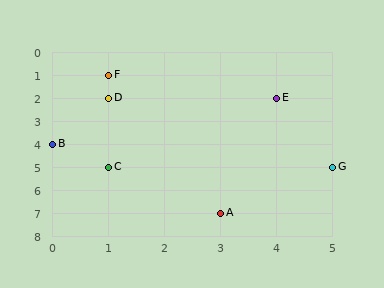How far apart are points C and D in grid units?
Points C and D are 3 rows apart.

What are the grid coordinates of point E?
Point E is at grid coordinates (4, 2).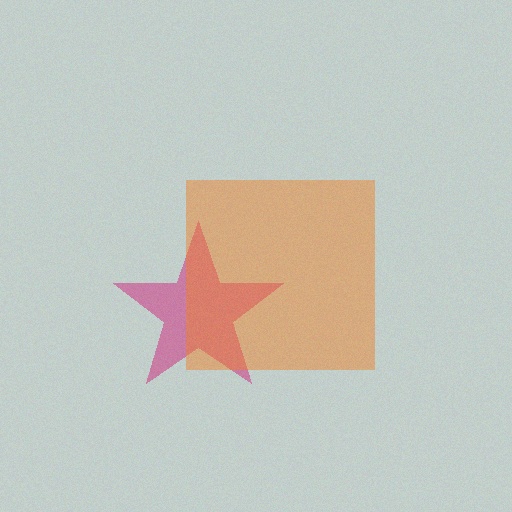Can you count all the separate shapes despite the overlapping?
Yes, there are 2 separate shapes.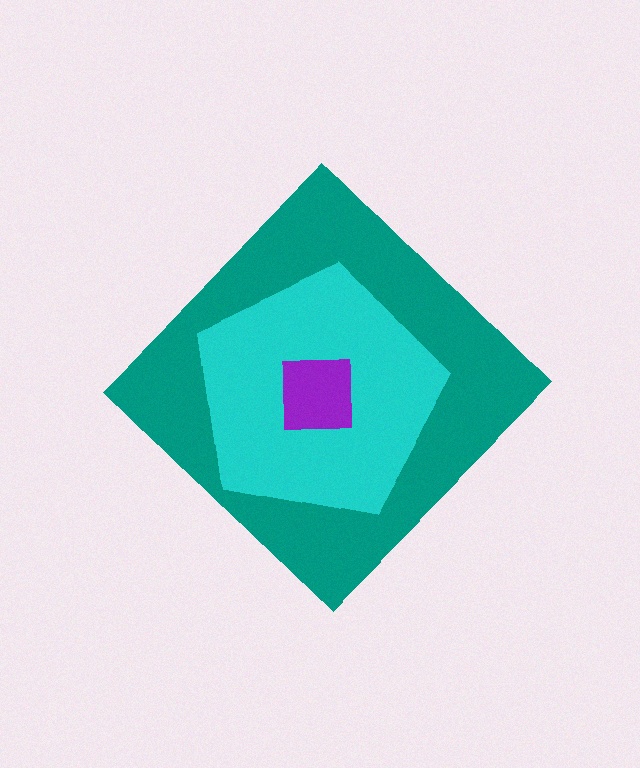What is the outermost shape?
The teal diamond.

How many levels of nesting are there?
3.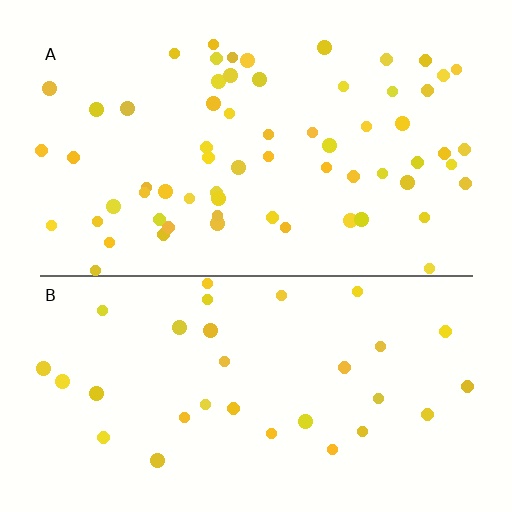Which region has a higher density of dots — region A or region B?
A (the top).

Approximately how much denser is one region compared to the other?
Approximately 2.0× — region A over region B.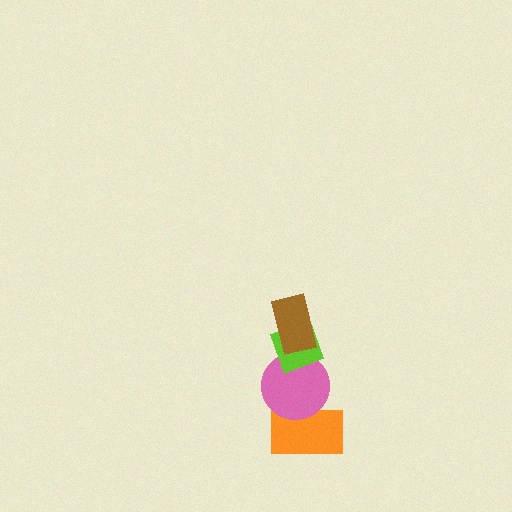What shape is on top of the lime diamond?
The brown rectangle is on top of the lime diamond.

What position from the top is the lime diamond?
The lime diamond is 2nd from the top.